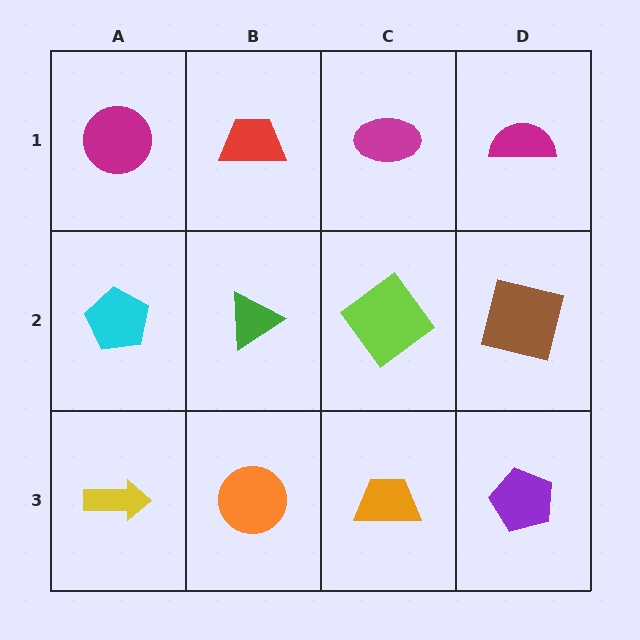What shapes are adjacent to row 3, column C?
A lime diamond (row 2, column C), an orange circle (row 3, column B), a purple pentagon (row 3, column D).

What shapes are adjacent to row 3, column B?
A green triangle (row 2, column B), a yellow arrow (row 3, column A), an orange trapezoid (row 3, column C).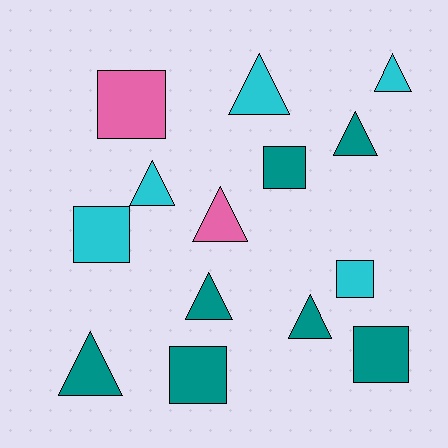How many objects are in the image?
There are 14 objects.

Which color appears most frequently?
Teal, with 7 objects.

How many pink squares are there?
There is 1 pink square.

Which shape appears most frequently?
Triangle, with 8 objects.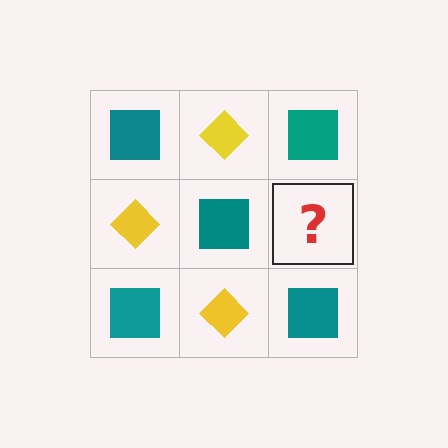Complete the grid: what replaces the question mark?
The question mark should be replaced with a yellow diamond.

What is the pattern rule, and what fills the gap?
The rule is that it alternates teal square and yellow diamond in a checkerboard pattern. The gap should be filled with a yellow diamond.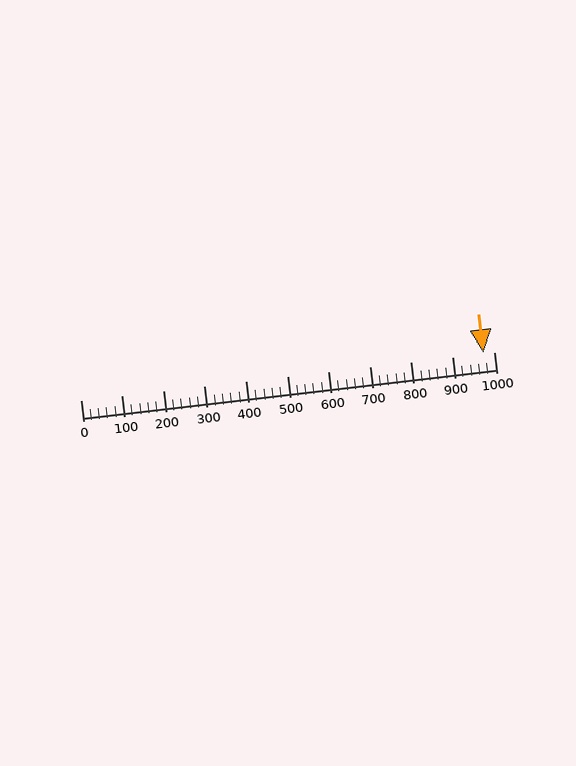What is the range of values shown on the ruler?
The ruler shows values from 0 to 1000.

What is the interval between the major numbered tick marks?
The major tick marks are spaced 100 units apart.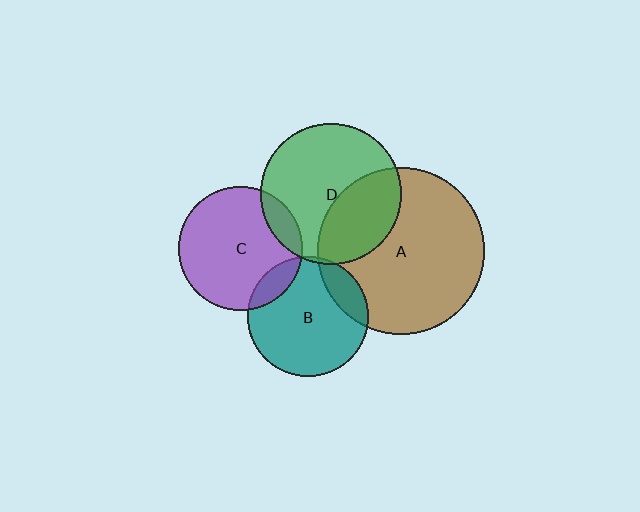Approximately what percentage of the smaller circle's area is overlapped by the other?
Approximately 10%.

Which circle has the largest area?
Circle A (brown).